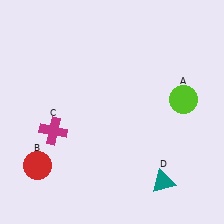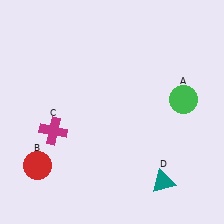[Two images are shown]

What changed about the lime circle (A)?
In Image 1, A is lime. In Image 2, it changed to green.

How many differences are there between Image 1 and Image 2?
There is 1 difference between the two images.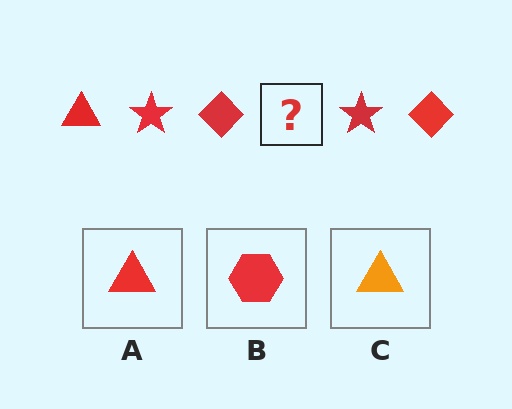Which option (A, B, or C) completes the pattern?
A.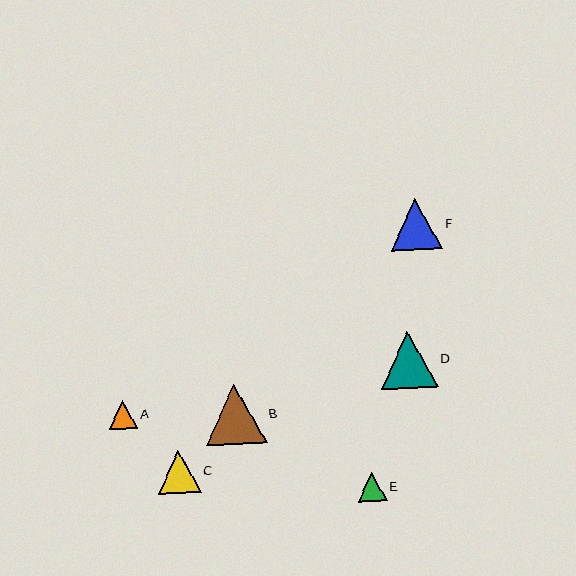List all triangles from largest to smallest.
From largest to smallest: B, D, F, C, E, A.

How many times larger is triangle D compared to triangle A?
Triangle D is approximately 2.0 times the size of triangle A.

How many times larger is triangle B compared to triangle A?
Triangle B is approximately 2.1 times the size of triangle A.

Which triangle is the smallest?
Triangle A is the smallest with a size of approximately 28 pixels.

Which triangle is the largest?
Triangle B is the largest with a size of approximately 61 pixels.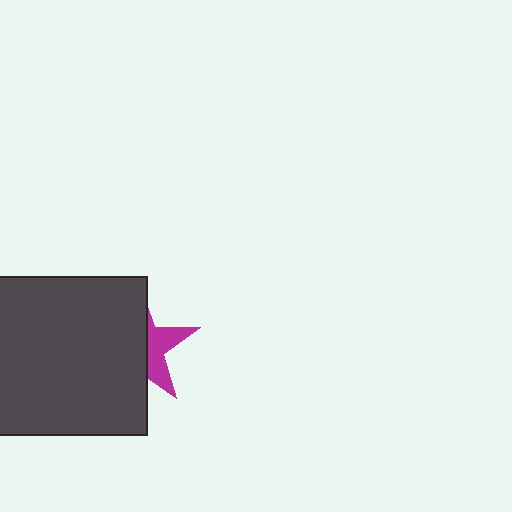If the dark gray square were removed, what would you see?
You would see the complete magenta star.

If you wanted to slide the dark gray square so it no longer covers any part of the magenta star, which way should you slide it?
Slide it left — that is the most direct way to separate the two shapes.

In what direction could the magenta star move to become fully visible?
The magenta star could move right. That would shift it out from behind the dark gray square entirely.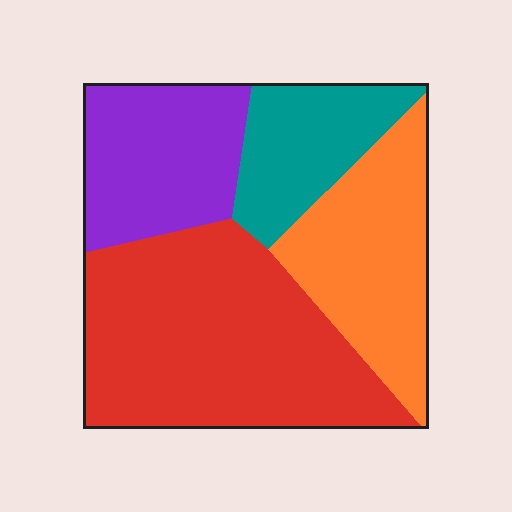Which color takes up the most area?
Red, at roughly 40%.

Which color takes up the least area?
Teal, at roughly 15%.